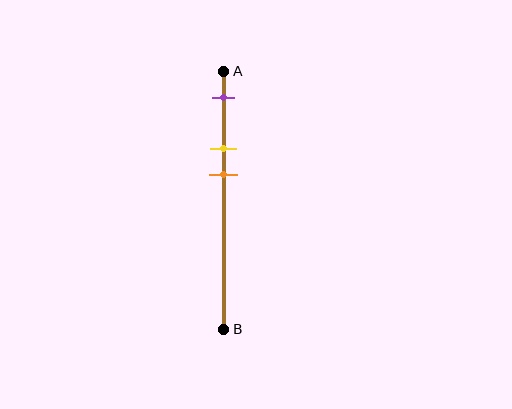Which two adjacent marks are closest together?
The yellow and orange marks are the closest adjacent pair.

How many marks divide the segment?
There are 3 marks dividing the segment.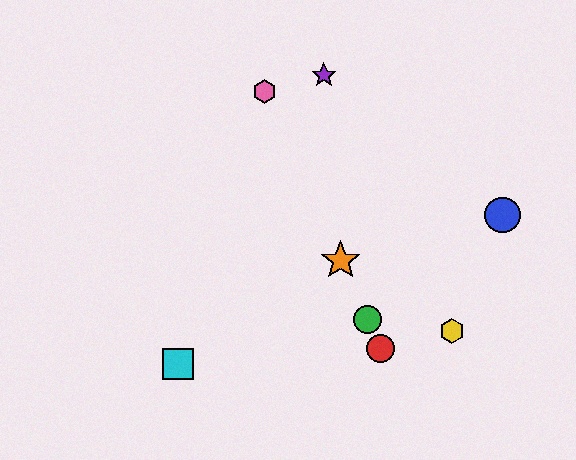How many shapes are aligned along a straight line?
4 shapes (the red circle, the green circle, the orange star, the pink hexagon) are aligned along a straight line.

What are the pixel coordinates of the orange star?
The orange star is at (341, 260).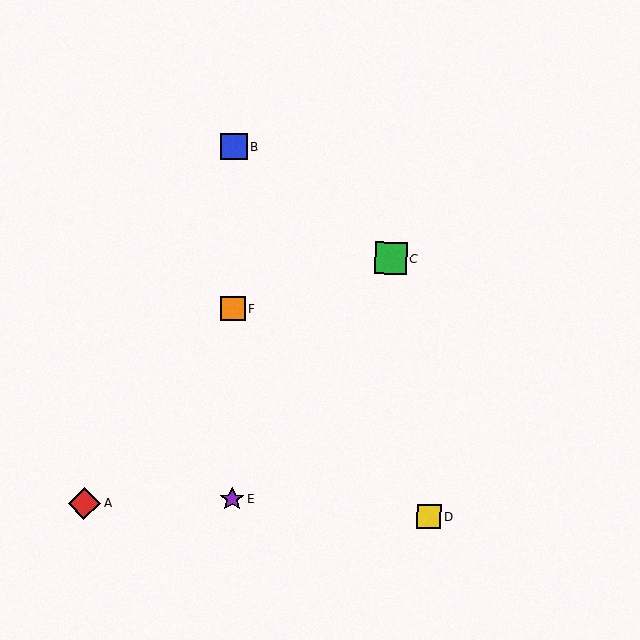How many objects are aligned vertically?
3 objects (B, E, F) are aligned vertically.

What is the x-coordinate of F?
Object F is at x≈233.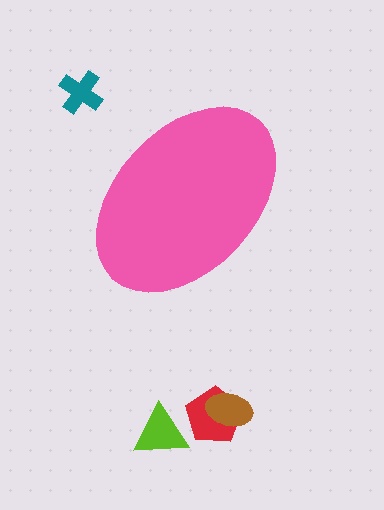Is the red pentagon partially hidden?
No, the red pentagon is fully visible.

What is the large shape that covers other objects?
A pink ellipse.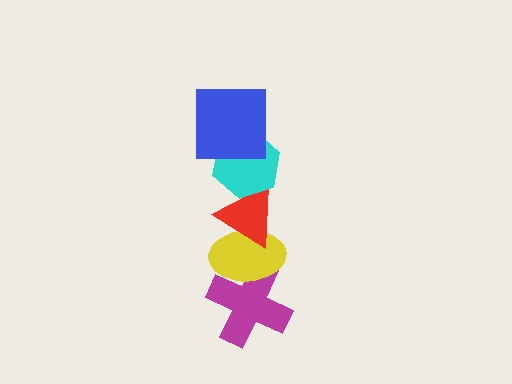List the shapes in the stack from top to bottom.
From top to bottom: the blue square, the cyan hexagon, the red triangle, the yellow ellipse, the magenta cross.